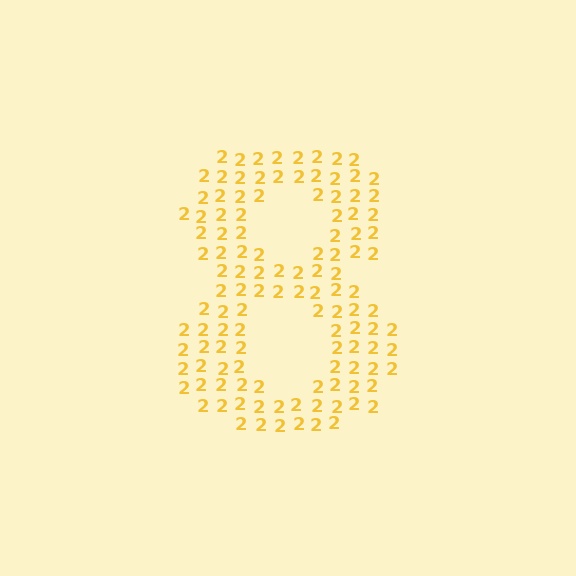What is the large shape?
The large shape is the digit 8.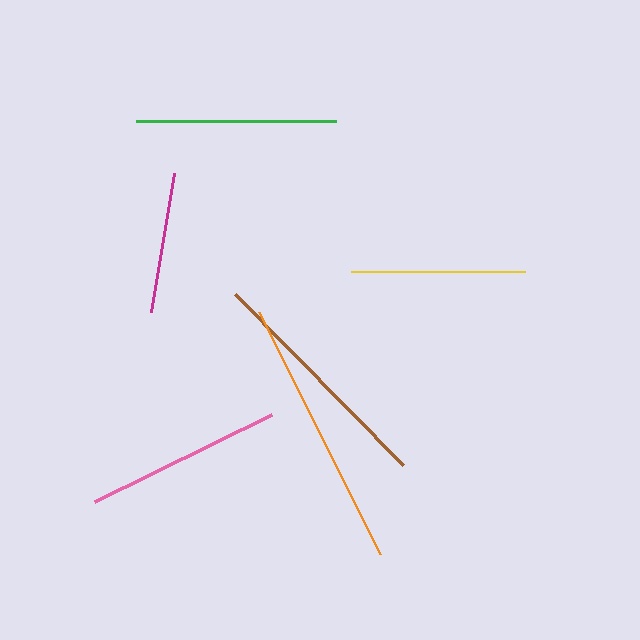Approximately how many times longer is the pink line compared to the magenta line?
The pink line is approximately 1.4 times the length of the magenta line.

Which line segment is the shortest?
The magenta line is the shortest at approximately 140 pixels.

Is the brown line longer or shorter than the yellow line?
The brown line is longer than the yellow line.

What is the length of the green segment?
The green segment is approximately 200 pixels long.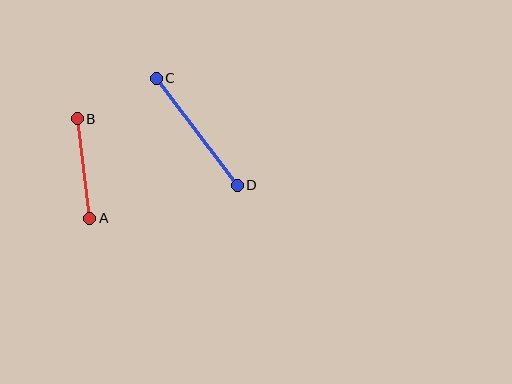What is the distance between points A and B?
The distance is approximately 100 pixels.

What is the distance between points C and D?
The distance is approximately 134 pixels.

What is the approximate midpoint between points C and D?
The midpoint is at approximately (197, 132) pixels.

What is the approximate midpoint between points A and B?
The midpoint is at approximately (83, 168) pixels.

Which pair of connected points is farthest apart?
Points C and D are farthest apart.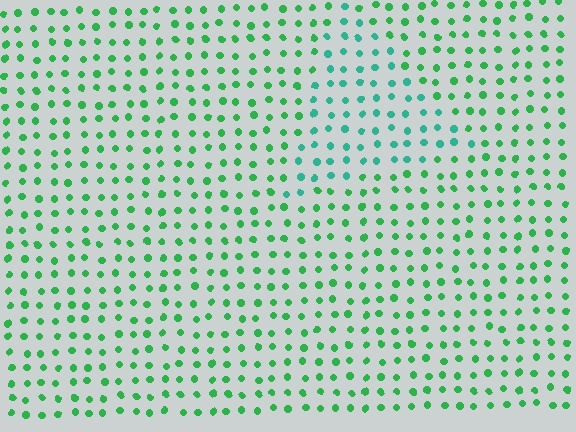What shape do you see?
I see a triangle.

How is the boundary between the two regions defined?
The boundary is defined purely by a slight shift in hue (about 33 degrees). Spacing, size, and orientation are identical on both sides.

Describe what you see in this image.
The image is filled with small green elements in a uniform arrangement. A triangle-shaped region is visible where the elements are tinted to a slightly different hue, forming a subtle color boundary.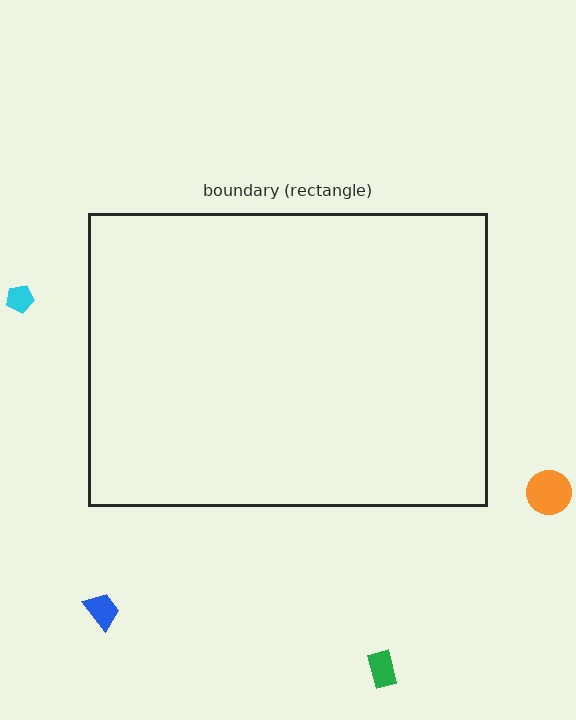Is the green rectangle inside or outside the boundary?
Outside.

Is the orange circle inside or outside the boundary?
Outside.